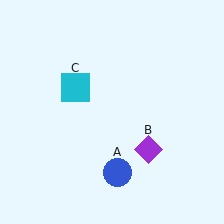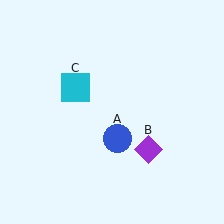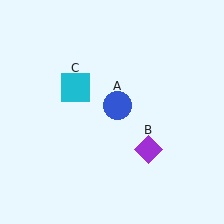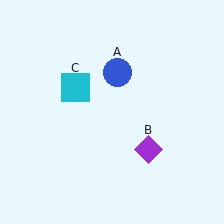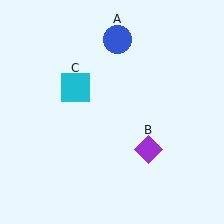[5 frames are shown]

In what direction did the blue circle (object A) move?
The blue circle (object A) moved up.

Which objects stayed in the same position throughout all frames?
Purple diamond (object B) and cyan square (object C) remained stationary.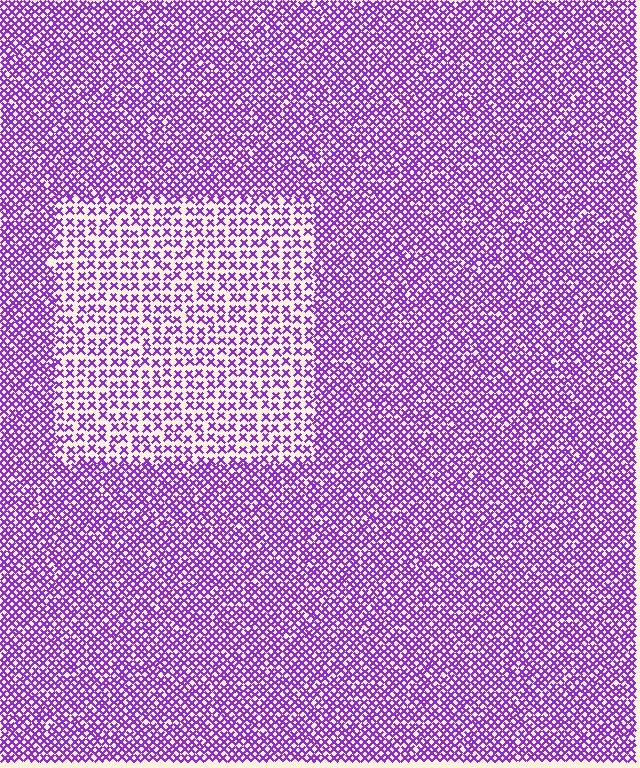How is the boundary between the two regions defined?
The boundary is defined by a change in element density (approximately 1.9x ratio). All elements are the same color, size, and shape.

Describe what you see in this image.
The image contains small purple elements arranged at two different densities. A rectangle-shaped region is visible where the elements are less densely packed than the surrounding area.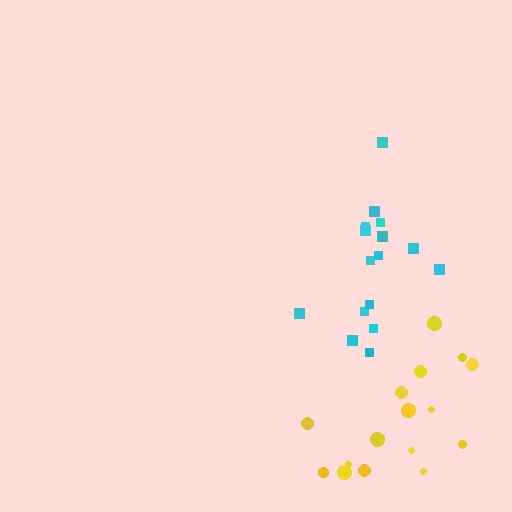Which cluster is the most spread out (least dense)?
Yellow.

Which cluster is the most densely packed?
Cyan.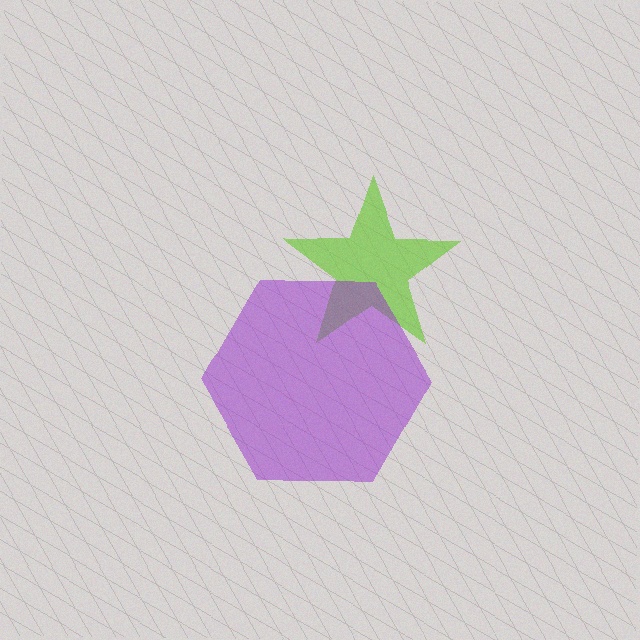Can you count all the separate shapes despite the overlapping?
Yes, there are 2 separate shapes.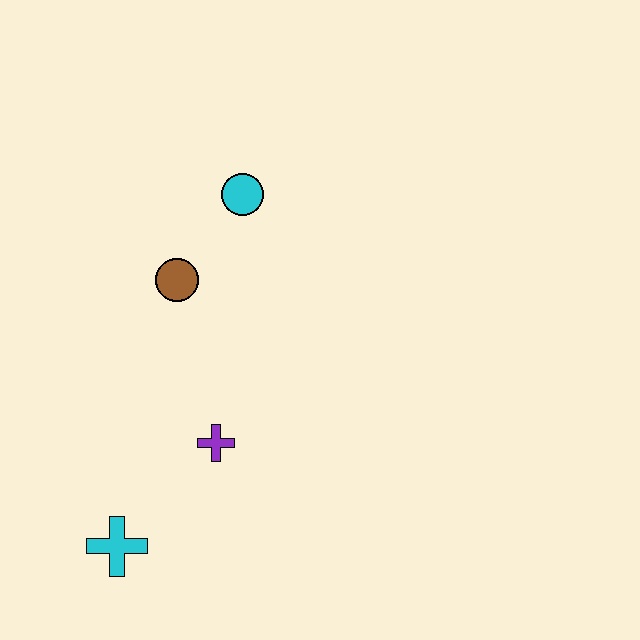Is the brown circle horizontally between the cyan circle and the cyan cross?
Yes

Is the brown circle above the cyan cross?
Yes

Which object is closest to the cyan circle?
The brown circle is closest to the cyan circle.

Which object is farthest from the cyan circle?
The cyan cross is farthest from the cyan circle.